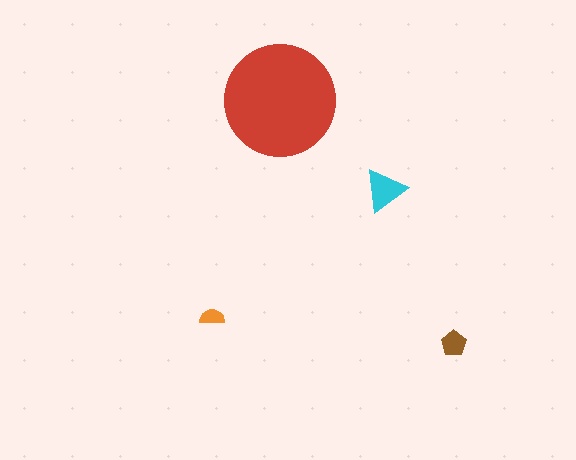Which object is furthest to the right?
The brown pentagon is rightmost.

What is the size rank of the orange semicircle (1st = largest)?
4th.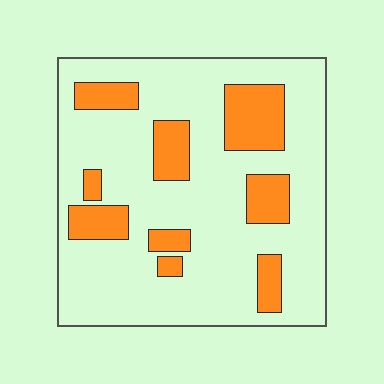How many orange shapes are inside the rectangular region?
9.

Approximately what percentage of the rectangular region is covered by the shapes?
Approximately 20%.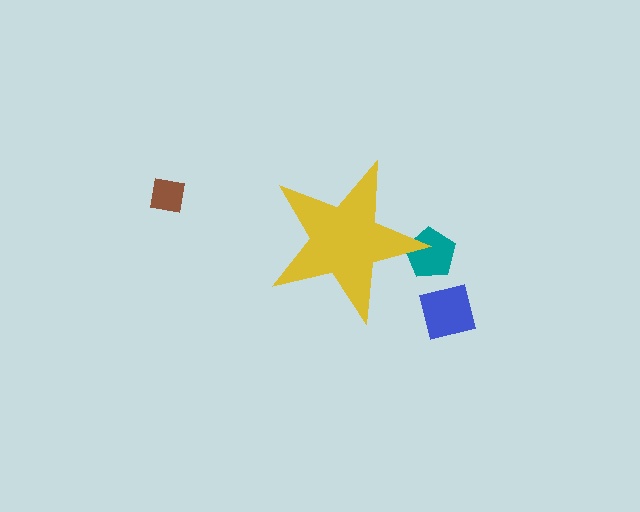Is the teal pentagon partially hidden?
Yes, the teal pentagon is partially hidden behind the yellow star.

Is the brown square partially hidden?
No, the brown square is fully visible.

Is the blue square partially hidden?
No, the blue square is fully visible.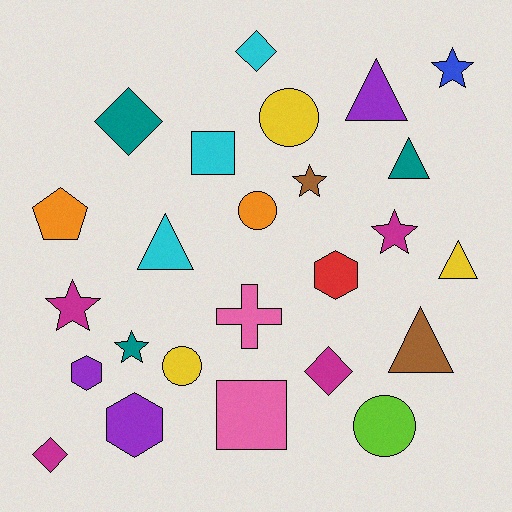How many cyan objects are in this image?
There are 3 cyan objects.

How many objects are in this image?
There are 25 objects.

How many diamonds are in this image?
There are 4 diamonds.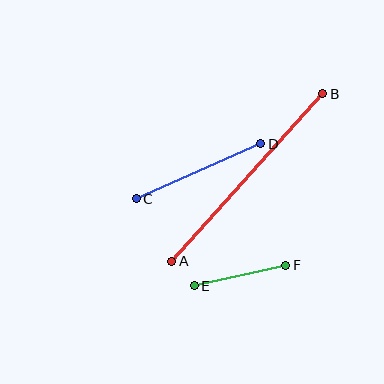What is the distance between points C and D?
The distance is approximately 136 pixels.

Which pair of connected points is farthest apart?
Points A and B are farthest apart.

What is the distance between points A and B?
The distance is approximately 225 pixels.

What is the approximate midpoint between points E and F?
The midpoint is at approximately (240, 276) pixels.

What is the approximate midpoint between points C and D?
The midpoint is at approximately (199, 171) pixels.